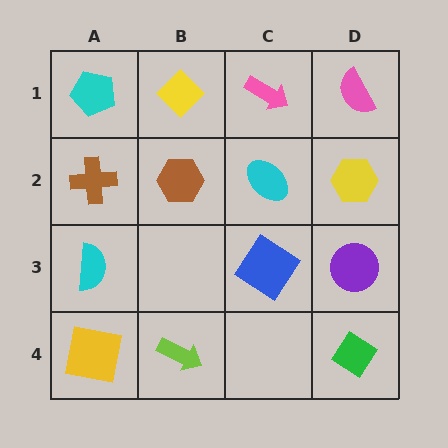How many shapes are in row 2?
4 shapes.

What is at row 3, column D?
A purple circle.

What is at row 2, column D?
A yellow hexagon.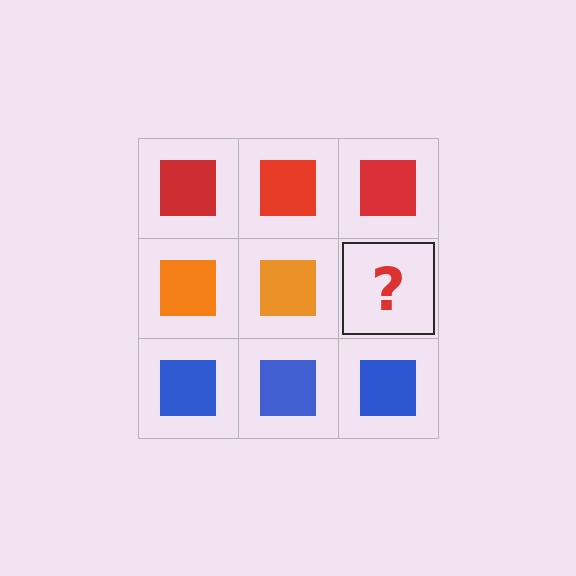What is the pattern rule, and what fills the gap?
The rule is that each row has a consistent color. The gap should be filled with an orange square.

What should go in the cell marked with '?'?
The missing cell should contain an orange square.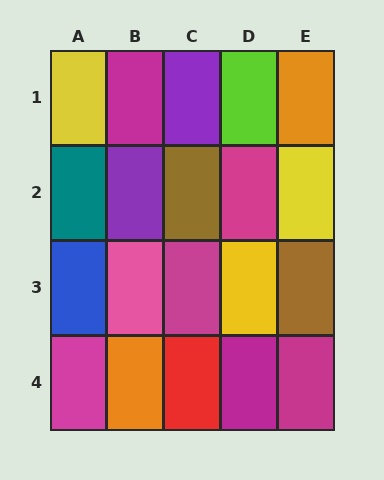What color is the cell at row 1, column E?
Orange.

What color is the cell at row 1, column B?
Magenta.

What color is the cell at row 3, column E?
Brown.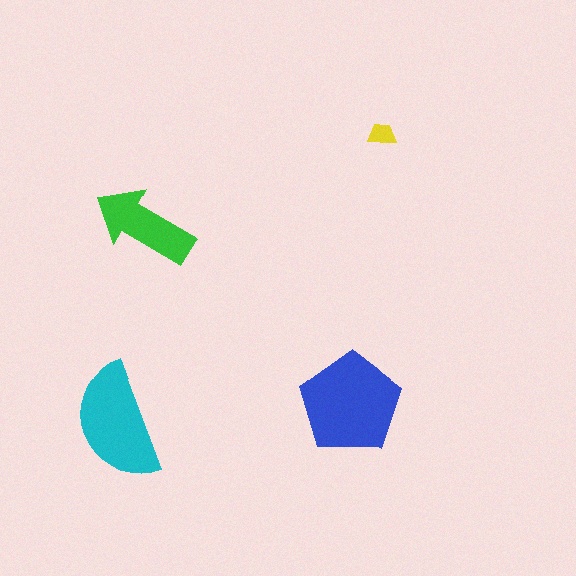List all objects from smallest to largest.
The yellow trapezoid, the green arrow, the cyan semicircle, the blue pentagon.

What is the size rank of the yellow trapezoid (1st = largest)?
4th.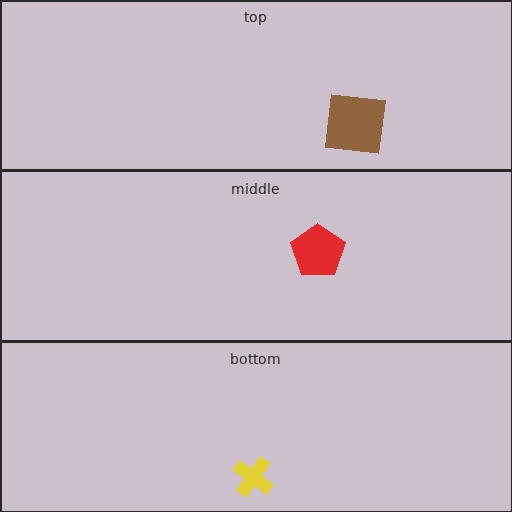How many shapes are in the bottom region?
1.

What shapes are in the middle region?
The red pentagon.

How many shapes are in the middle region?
1.